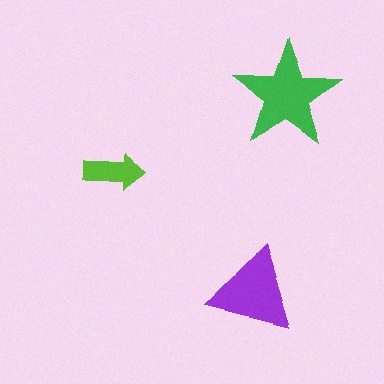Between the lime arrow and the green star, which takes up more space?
The green star.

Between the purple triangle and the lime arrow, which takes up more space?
The purple triangle.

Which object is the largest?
The green star.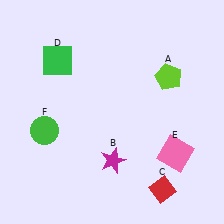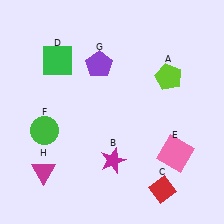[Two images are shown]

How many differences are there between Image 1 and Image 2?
There are 2 differences between the two images.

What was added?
A purple pentagon (G), a magenta triangle (H) were added in Image 2.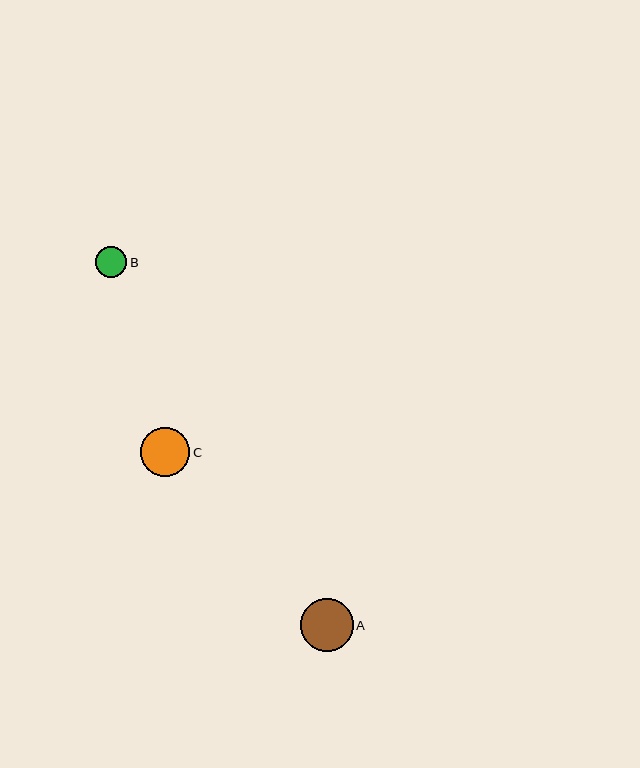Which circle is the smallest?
Circle B is the smallest with a size of approximately 31 pixels.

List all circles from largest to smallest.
From largest to smallest: A, C, B.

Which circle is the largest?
Circle A is the largest with a size of approximately 53 pixels.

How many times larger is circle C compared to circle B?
Circle C is approximately 1.6 times the size of circle B.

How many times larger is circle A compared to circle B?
Circle A is approximately 1.7 times the size of circle B.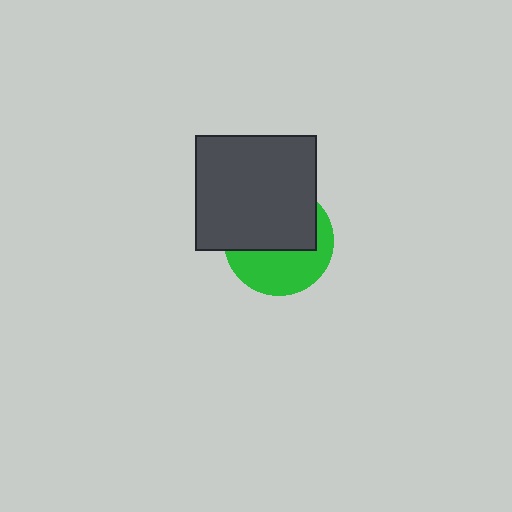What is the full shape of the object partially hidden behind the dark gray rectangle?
The partially hidden object is a green circle.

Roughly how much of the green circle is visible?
A small part of it is visible (roughly 44%).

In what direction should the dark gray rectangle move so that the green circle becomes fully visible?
The dark gray rectangle should move up. That is the shortest direction to clear the overlap and leave the green circle fully visible.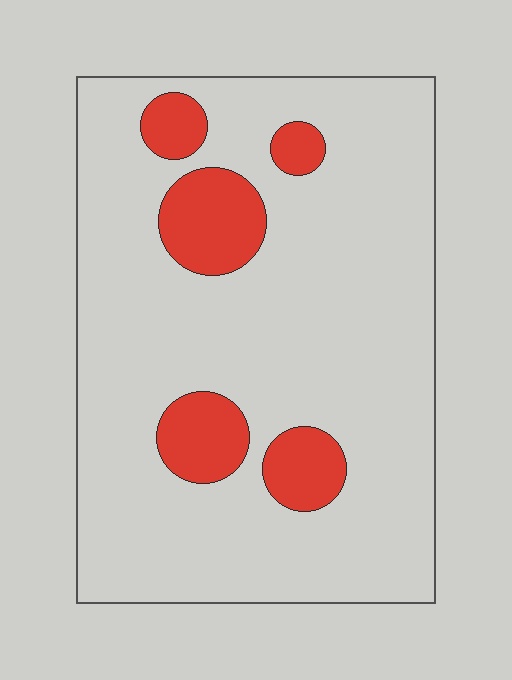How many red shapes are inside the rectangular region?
5.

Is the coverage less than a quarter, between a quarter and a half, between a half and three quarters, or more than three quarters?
Less than a quarter.